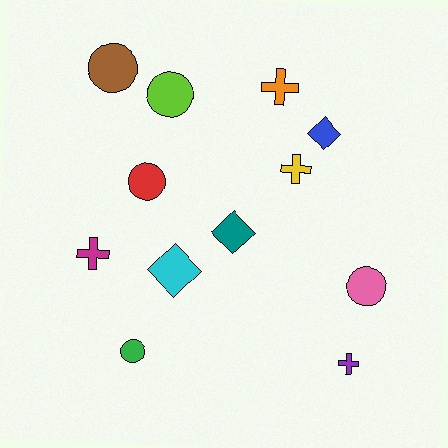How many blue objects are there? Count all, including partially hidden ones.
There is 1 blue object.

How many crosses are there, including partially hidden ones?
There are 4 crosses.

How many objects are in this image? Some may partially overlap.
There are 12 objects.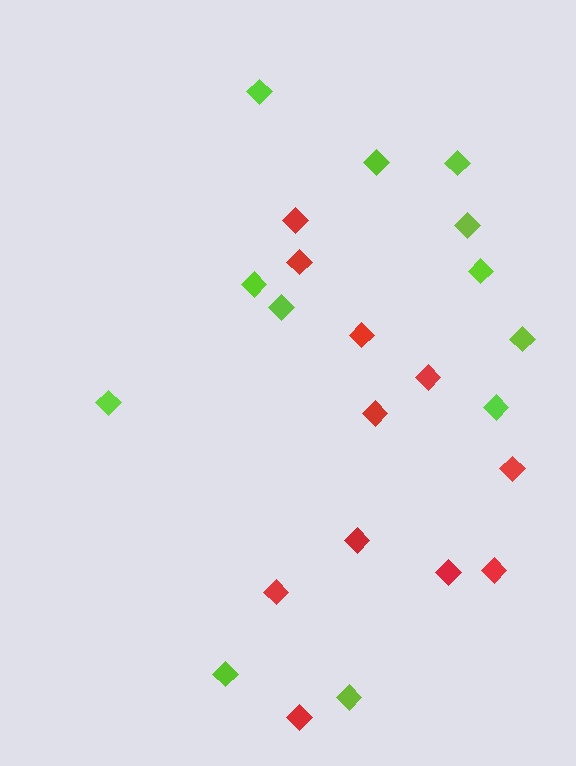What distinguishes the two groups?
There are 2 groups: one group of red diamonds (11) and one group of lime diamonds (12).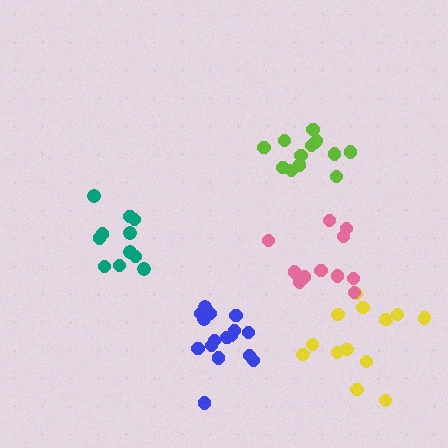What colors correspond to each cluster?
The clusters are colored: teal, yellow, pink, blue, lime.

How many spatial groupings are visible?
There are 5 spatial groupings.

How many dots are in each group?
Group 1: 11 dots, Group 2: 13 dots, Group 3: 11 dots, Group 4: 16 dots, Group 5: 13 dots (64 total).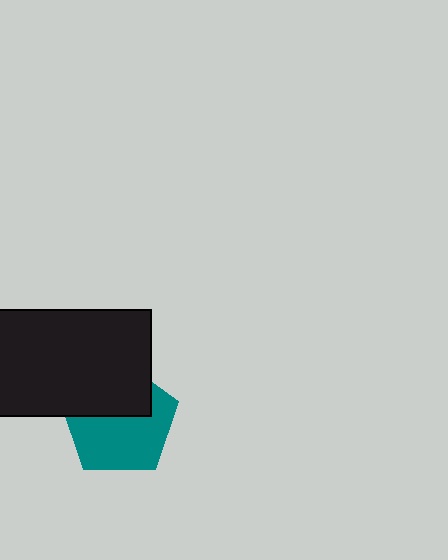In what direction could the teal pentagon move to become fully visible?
The teal pentagon could move down. That would shift it out from behind the black rectangle entirely.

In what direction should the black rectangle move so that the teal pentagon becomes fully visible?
The black rectangle should move up. That is the shortest direction to clear the overlap and leave the teal pentagon fully visible.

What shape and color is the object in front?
The object in front is a black rectangle.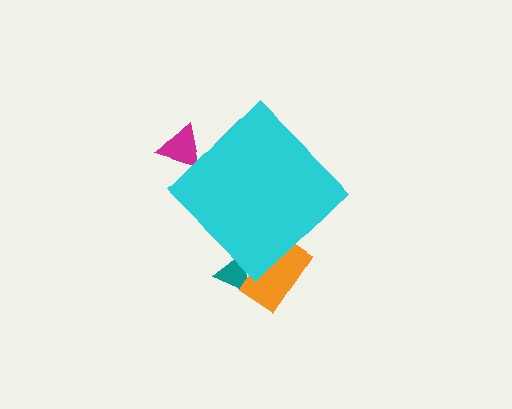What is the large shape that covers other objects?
A cyan diamond.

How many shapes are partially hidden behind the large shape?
3 shapes are partially hidden.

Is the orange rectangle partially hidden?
Yes, the orange rectangle is partially hidden behind the cyan diamond.